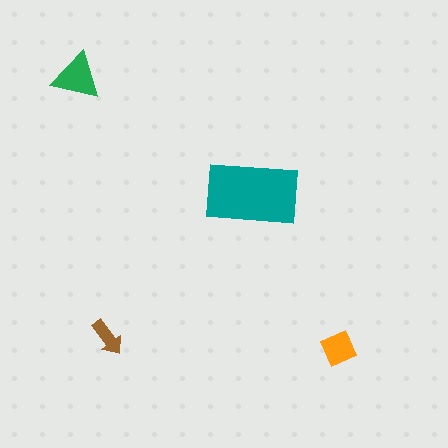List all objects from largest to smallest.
The teal rectangle, the green triangle, the orange diamond, the brown arrow.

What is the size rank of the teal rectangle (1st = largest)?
1st.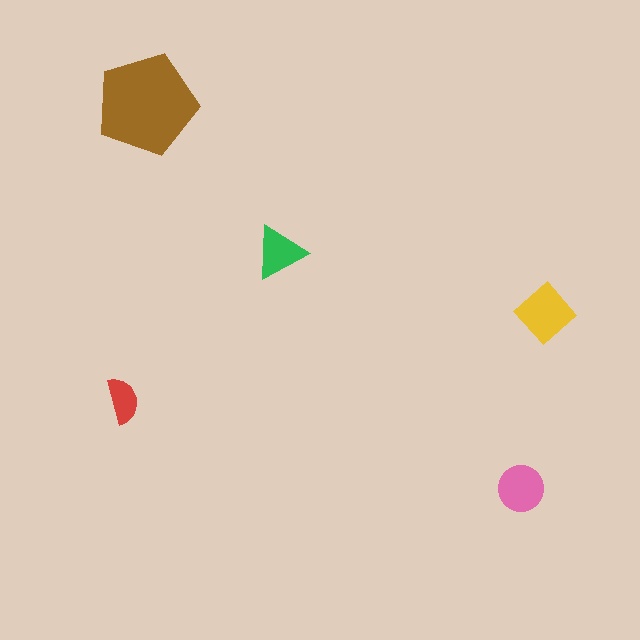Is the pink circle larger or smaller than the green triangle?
Larger.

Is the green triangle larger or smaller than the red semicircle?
Larger.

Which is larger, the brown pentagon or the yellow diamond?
The brown pentagon.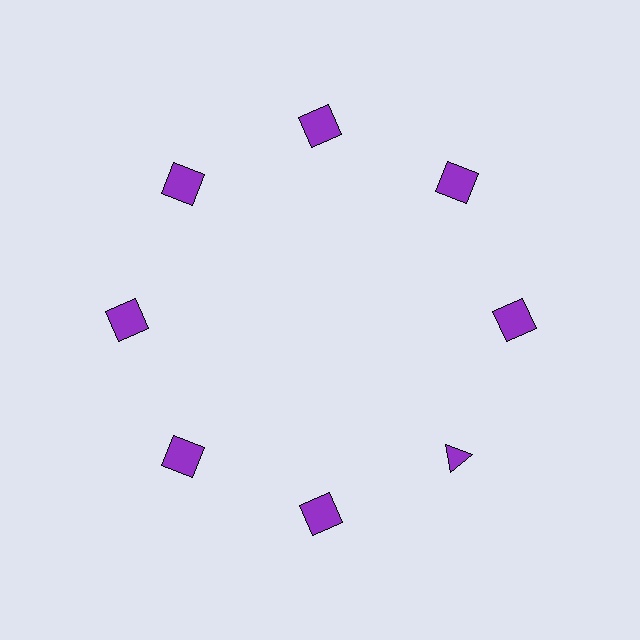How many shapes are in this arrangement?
There are 8 shapes arranged in a ring pattern.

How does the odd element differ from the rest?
It has a different shape: triangle instead of square.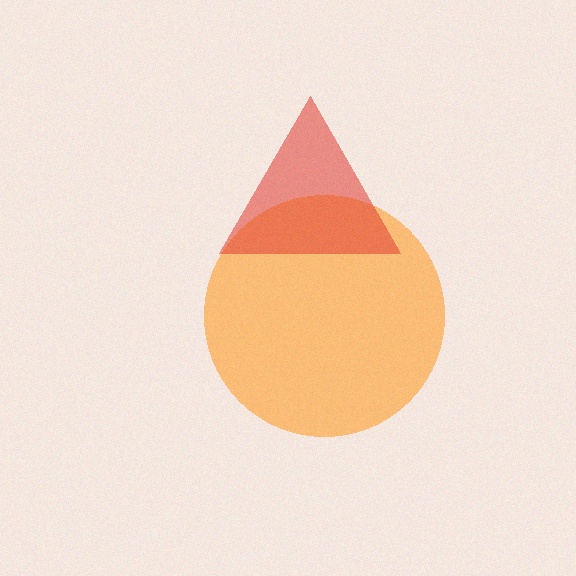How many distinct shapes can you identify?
There are 2 distinct shapes: an orange circle, a red triangle.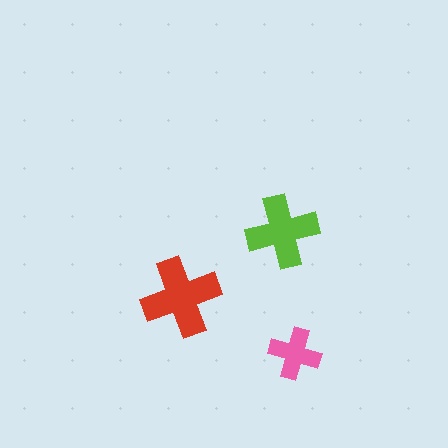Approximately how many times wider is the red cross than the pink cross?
About 1.5 times wider.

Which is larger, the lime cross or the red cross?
The red one.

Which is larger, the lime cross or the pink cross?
The lime one.